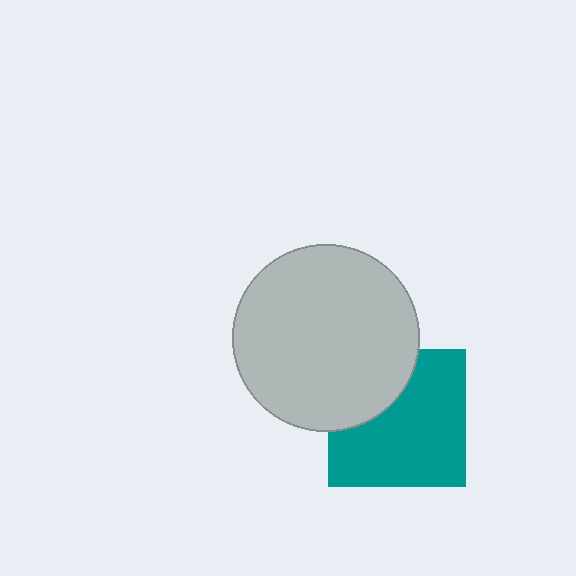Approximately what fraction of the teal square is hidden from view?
Roughly 30% of the teal square is hidden behind the light gray circle.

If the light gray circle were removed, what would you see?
You would see the complete teal square.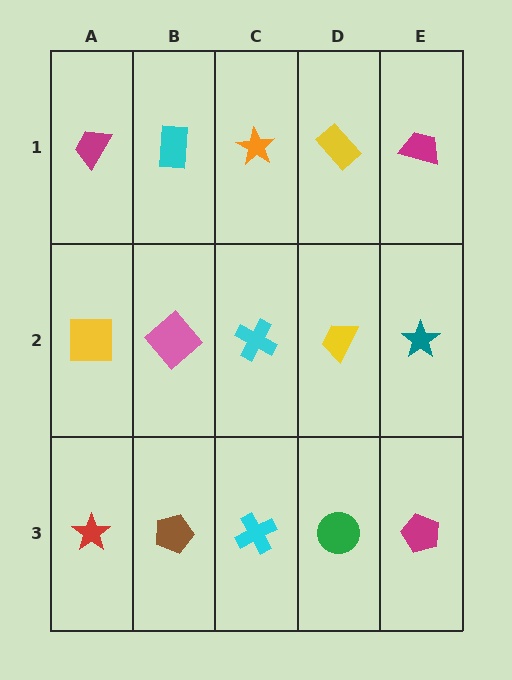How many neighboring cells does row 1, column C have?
3.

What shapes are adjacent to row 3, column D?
A yellow trapezoid (row 2, column D), a cyan cross (row 3, column C), a magenta pentagon (row 3, column E).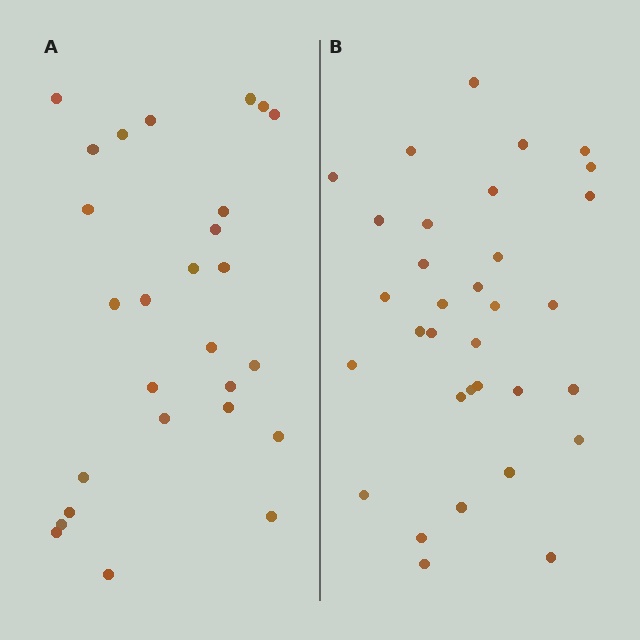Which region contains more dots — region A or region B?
Region B (the right region) has more dots.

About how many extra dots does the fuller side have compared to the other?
Region B has about 6 more dots than region A.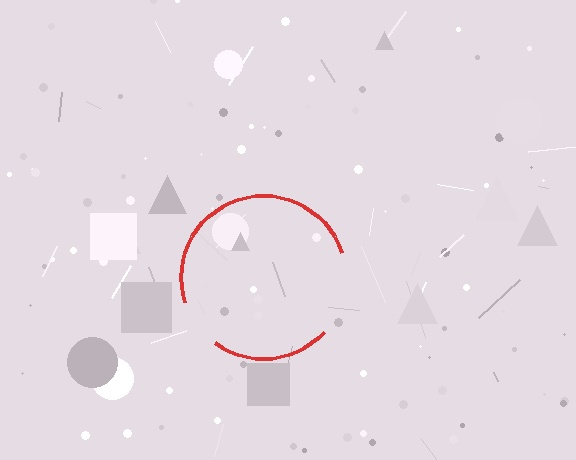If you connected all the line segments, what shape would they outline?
They would outline a circle.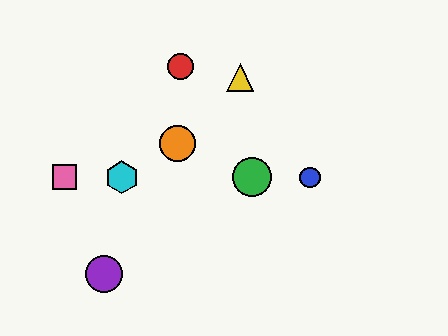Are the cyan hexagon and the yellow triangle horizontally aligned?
No, the cyan hexagon is at y≈177 and the yellow triangle is at y≈78.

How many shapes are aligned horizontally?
4 shapes (the blue circle, the green circle, the cyan hexagon, the pink square) are aligned horizontally.